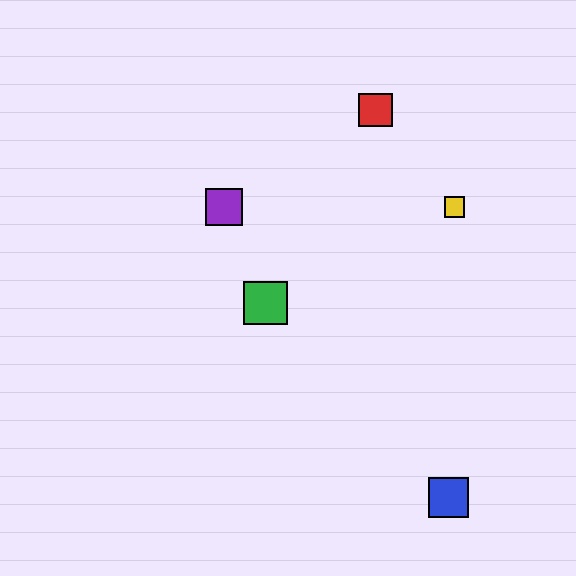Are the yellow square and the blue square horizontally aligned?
No, the yellow square is at y≈207 and the blue square is at y≈497.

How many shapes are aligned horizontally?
2 shapes (the yellow square, the purple square) are aligned horizontally.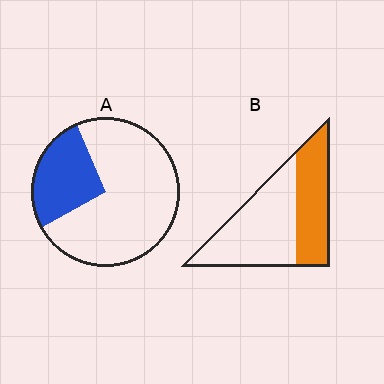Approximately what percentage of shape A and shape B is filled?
A is approximately 25% and B is approximately 40%.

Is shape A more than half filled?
No.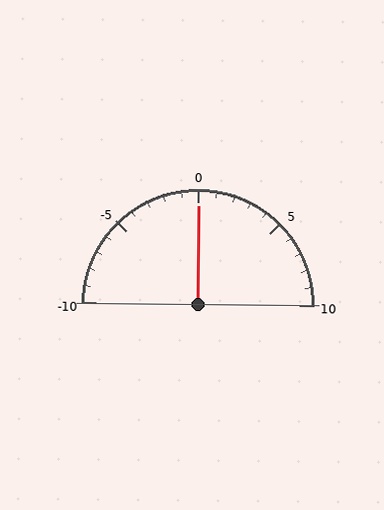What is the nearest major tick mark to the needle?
The nearest major tick mark is 0.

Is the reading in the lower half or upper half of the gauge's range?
The reading is in the upper half of the range (-10 to 10).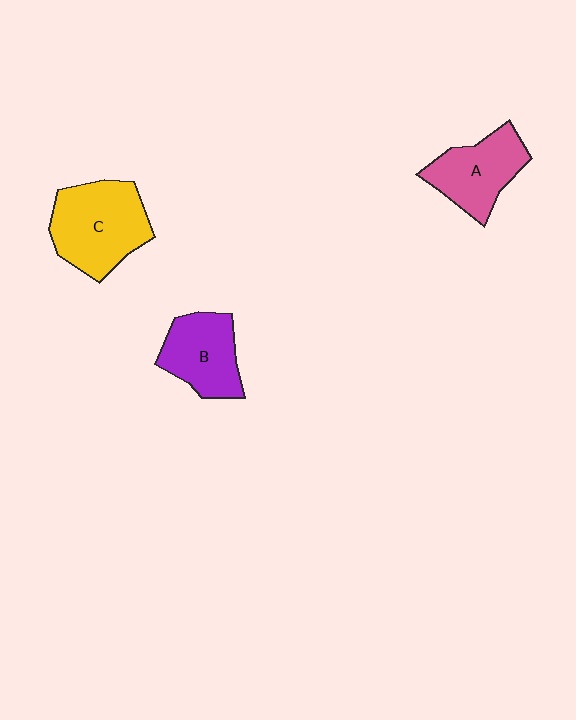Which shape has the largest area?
Shape C (yellow).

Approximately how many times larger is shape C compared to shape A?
Approximately 1.3 times.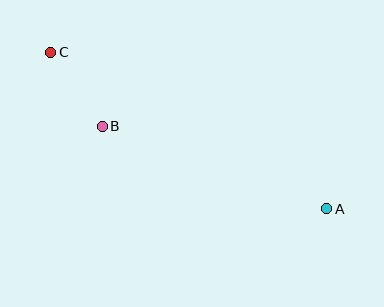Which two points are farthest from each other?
Points A and C are farthest from each other.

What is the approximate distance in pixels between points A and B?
The distance between A and B is approximately 239 pixels.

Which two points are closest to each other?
Points B and C are closest to each other.